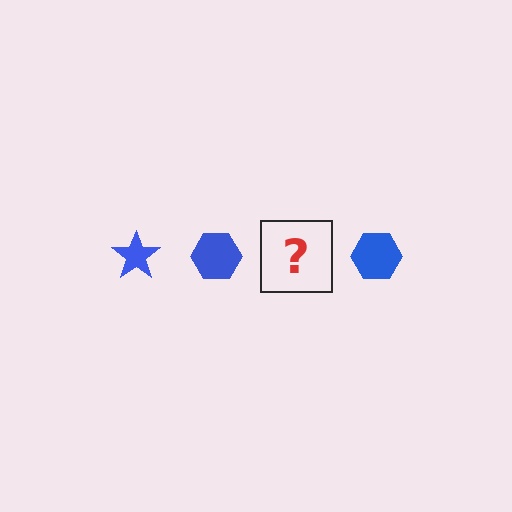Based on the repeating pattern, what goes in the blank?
The blank should be a blue star.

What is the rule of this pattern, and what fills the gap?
The rule is that the pattern cycles through star, hexagon shapes in blue. The gap should be filled with a blue star.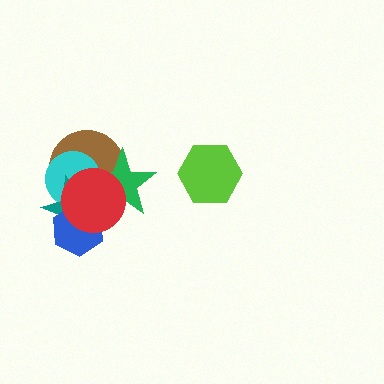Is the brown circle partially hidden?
Yes, it is partially covered by another shape.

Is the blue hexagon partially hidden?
Yes, it is partially covered by another shape.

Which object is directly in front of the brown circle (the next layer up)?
The cyan circle is directly in front of the brown circle.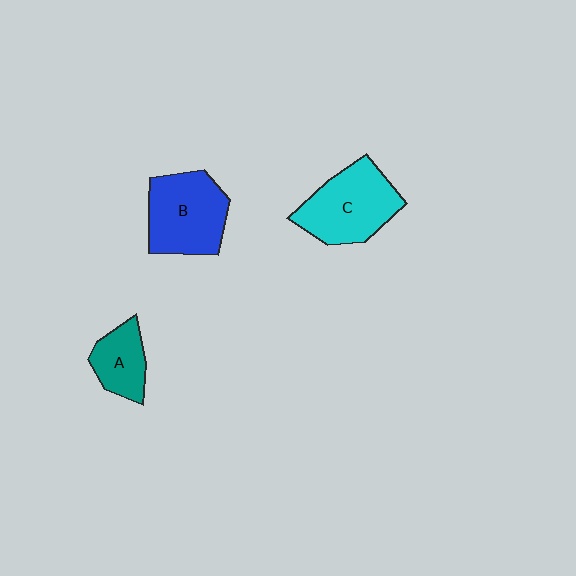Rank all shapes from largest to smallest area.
From largest to smallest: C (cyan), B (blue), A (teal).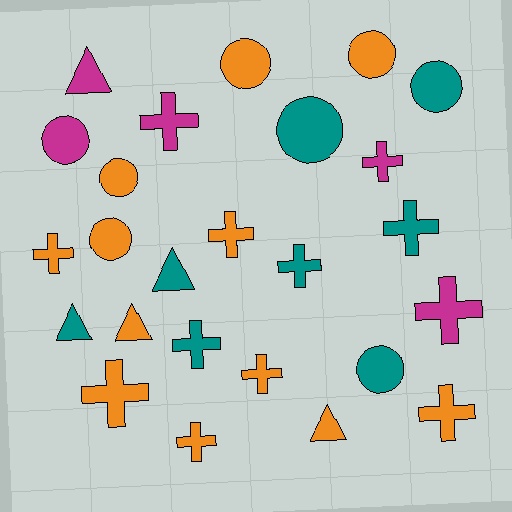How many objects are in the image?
There are 25 objects.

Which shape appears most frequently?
Cross, with 12 objects.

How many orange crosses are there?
There are 6 orange crosses.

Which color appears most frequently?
Orange, with 12 objects.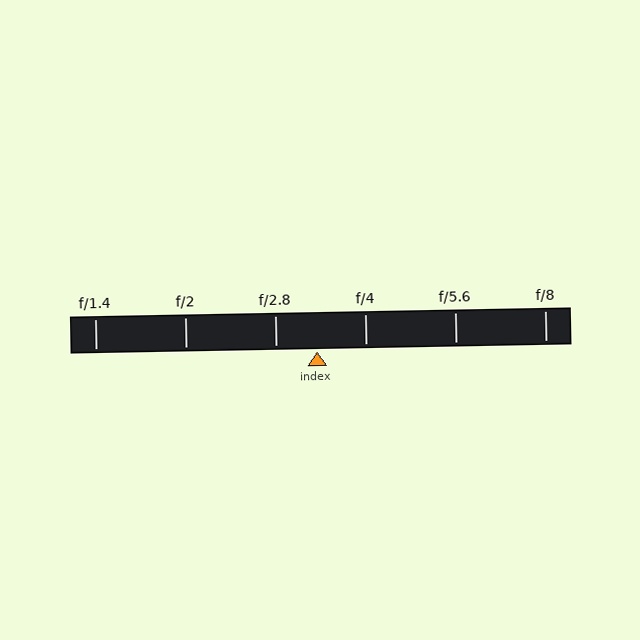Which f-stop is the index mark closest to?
The index mark is closest to f/2.8.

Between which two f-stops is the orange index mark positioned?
The index mark is between f/2.8 and f/4.